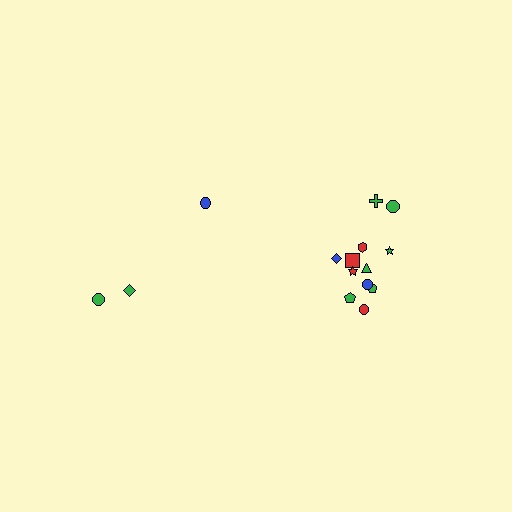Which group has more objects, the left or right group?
The right group.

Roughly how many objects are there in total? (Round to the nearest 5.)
Roughly 15 objects in total.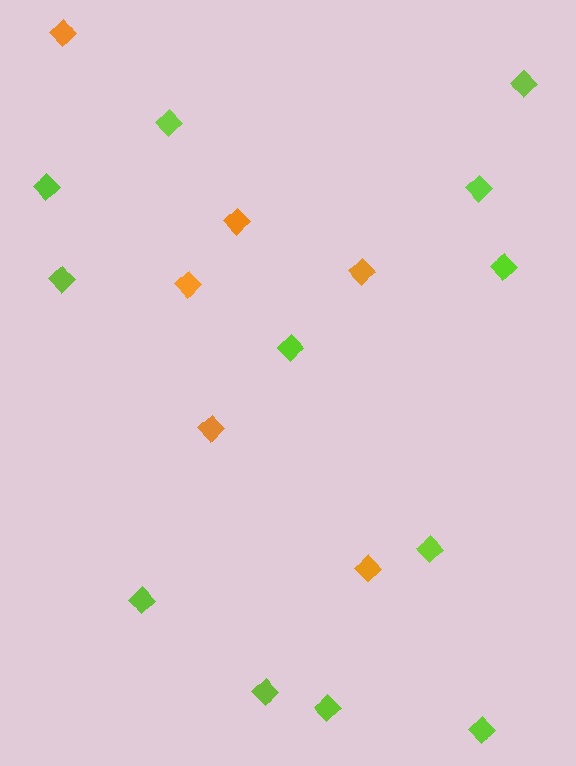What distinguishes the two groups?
There are 2 groups: one group of lime diamonds (12) and one group of orange diamonds (6).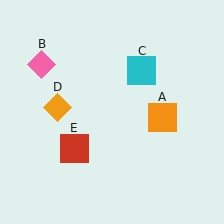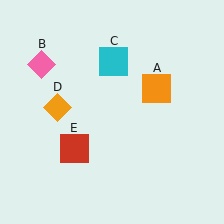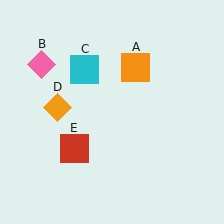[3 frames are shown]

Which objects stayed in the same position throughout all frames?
Pink diamond (object B) and orange diamond (object D) and red square (object E) remained stationary.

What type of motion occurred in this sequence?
The orange square (object A), cyan square (object C) rotated counterclockwise around the center of the scene.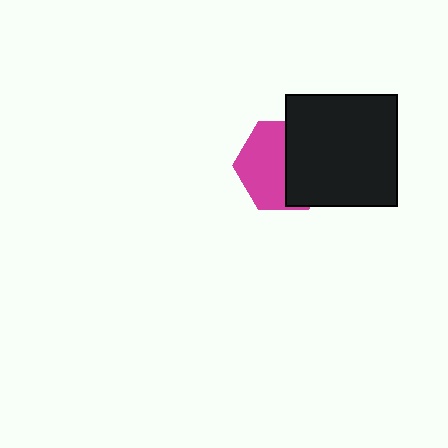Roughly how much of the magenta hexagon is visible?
About half of it is visible (roughly 53%).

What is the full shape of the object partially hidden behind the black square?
The partially hidden object is a magenta hexagon.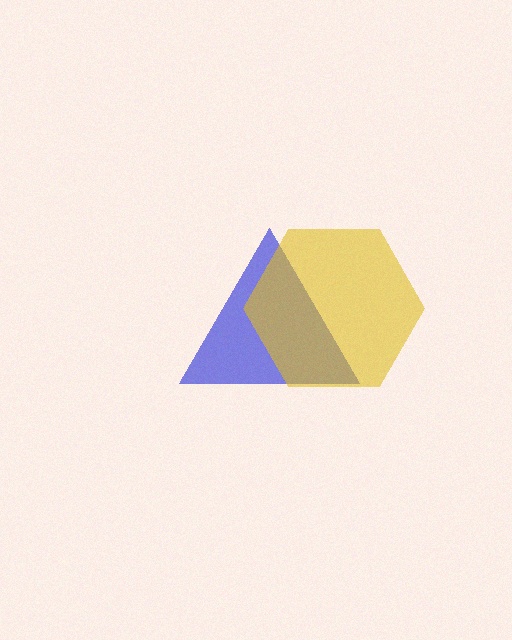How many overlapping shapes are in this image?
There are 2 overlapping shapes in the image.